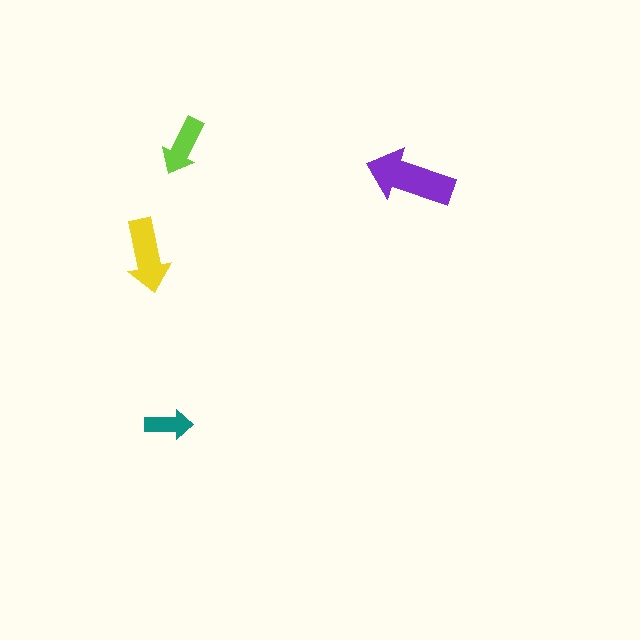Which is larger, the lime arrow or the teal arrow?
The lime one.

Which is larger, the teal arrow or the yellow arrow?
The yellow one.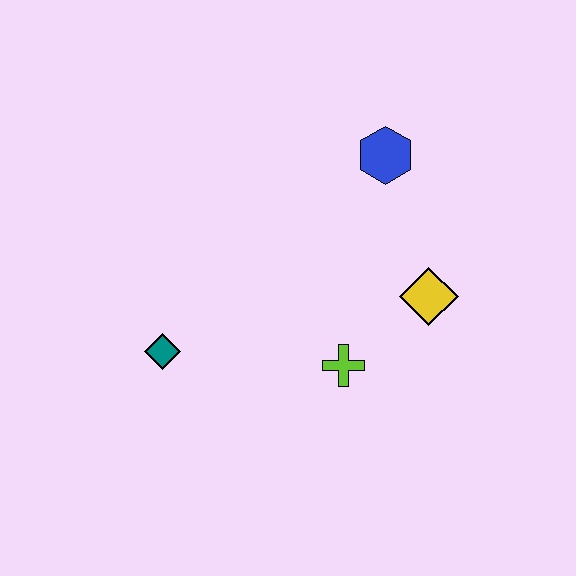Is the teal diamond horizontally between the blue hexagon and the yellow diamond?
No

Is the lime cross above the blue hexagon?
No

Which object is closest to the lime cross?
The yellow diamond is closest to the lime cross.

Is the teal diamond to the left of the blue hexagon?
Yes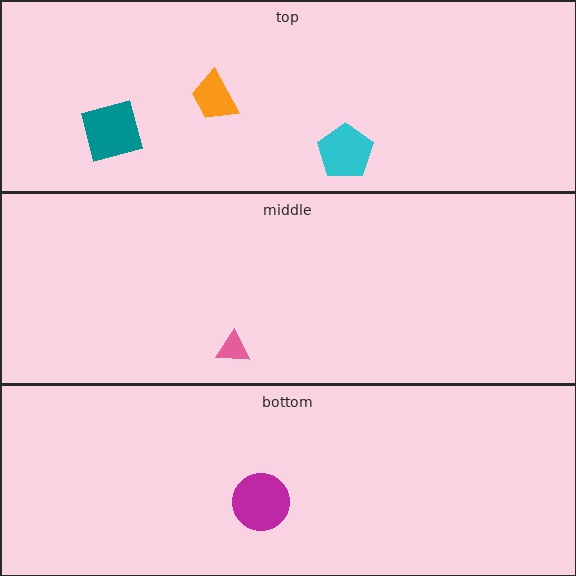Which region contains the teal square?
The top region.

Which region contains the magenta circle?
The bottom region.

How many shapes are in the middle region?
1.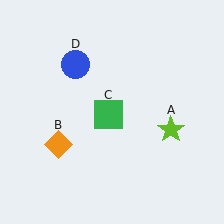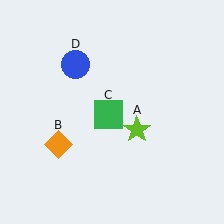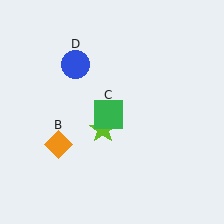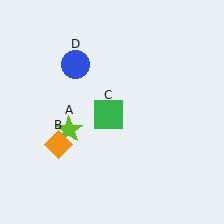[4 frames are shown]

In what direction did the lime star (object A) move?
The lime star (object A) moved left.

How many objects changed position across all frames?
1 object changed position: lime star (object A).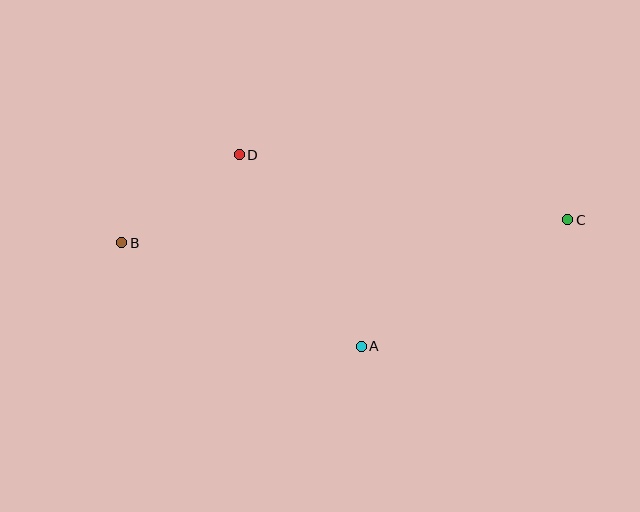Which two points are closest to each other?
Points B and D are closest to each other.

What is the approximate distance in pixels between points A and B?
The distance between A and B is approximately 261 pixels.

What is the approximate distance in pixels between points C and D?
The distance between C and D is approximately 334 pixels.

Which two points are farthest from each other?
Points B and C are farthest from each other.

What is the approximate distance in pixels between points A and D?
The distance between A and D is approximately 227 pixels.